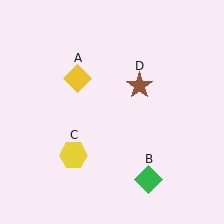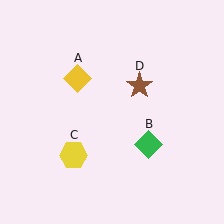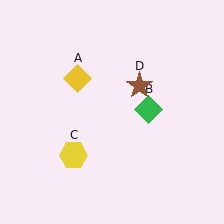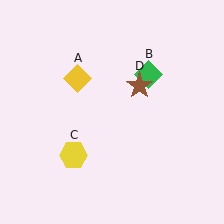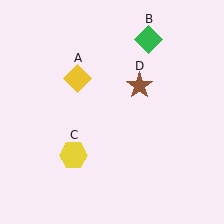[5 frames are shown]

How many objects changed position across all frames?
1 object changed position: green diamond (object B).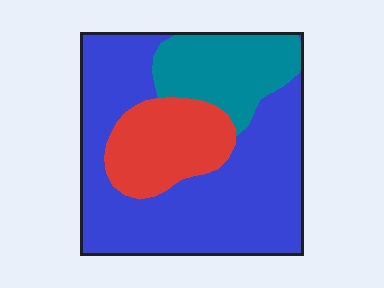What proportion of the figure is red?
Red covers around 20% of the figure.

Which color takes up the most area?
Blue, at roughly 60%.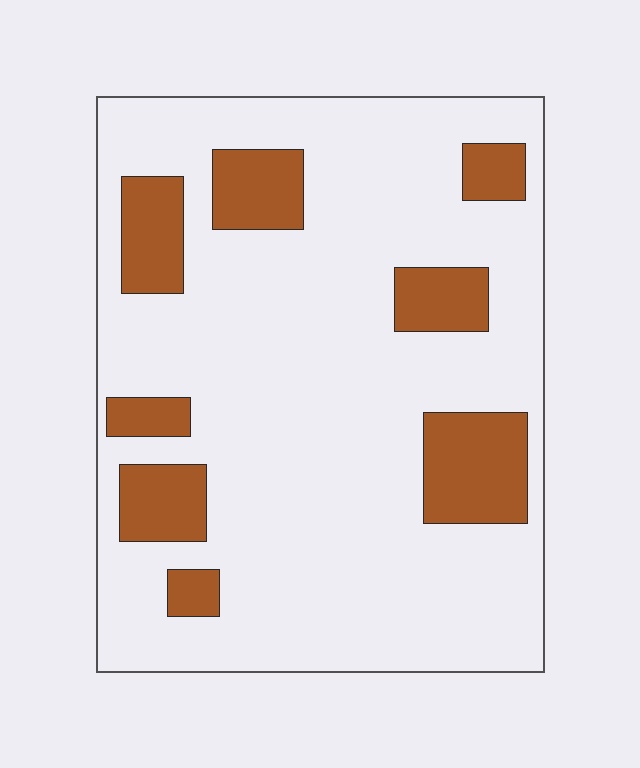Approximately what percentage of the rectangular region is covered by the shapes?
Approximately 20%.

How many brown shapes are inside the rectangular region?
8.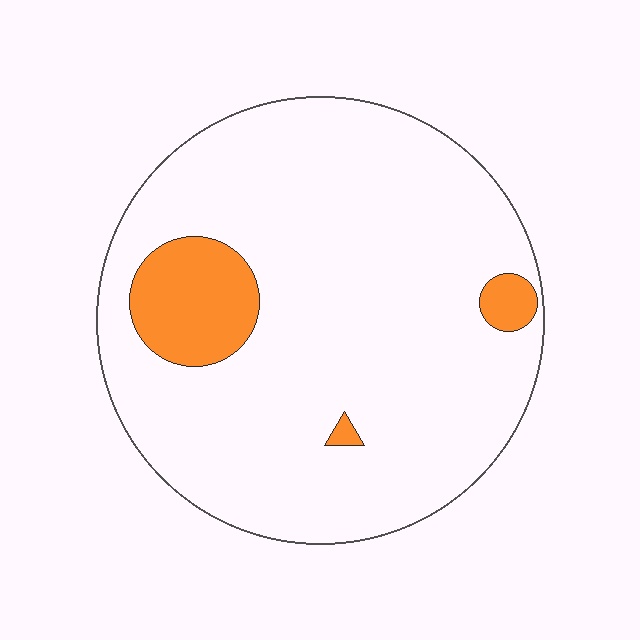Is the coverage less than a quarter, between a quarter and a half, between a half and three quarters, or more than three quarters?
Less than a quarter.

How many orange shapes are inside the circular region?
3.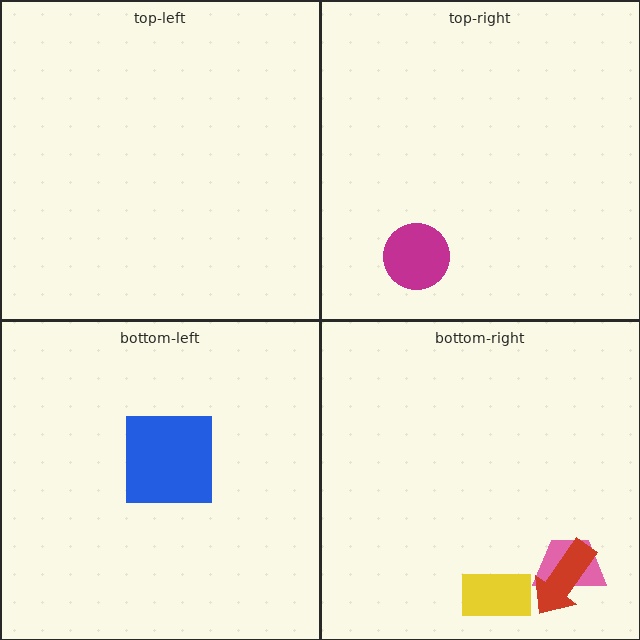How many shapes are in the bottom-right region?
3.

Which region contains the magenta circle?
The top-right region.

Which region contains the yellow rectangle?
The bottom-right region.